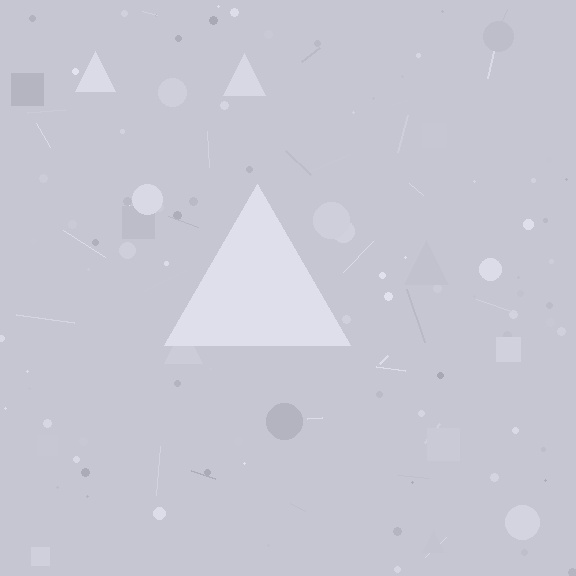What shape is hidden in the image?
A triangle is hidden in the image.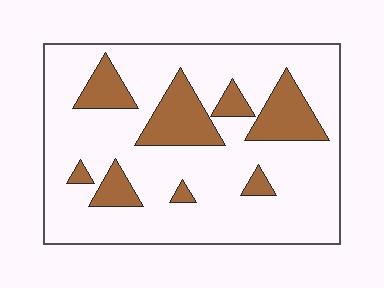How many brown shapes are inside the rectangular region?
8.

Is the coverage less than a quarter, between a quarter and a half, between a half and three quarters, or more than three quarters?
Less than a quarter.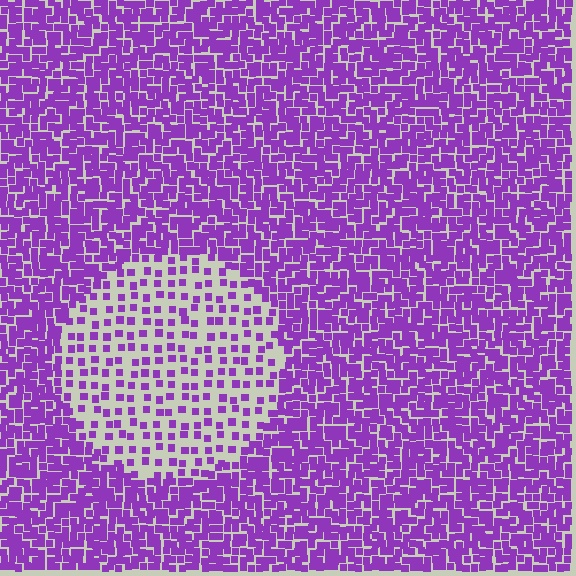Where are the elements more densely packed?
The elements are more densely packed outside the circle boundary.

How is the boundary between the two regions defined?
The boundary is defined by a change in element density (approximately 2.7x ratio). All elements are the same color, size, and shape.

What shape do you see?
I see a circle.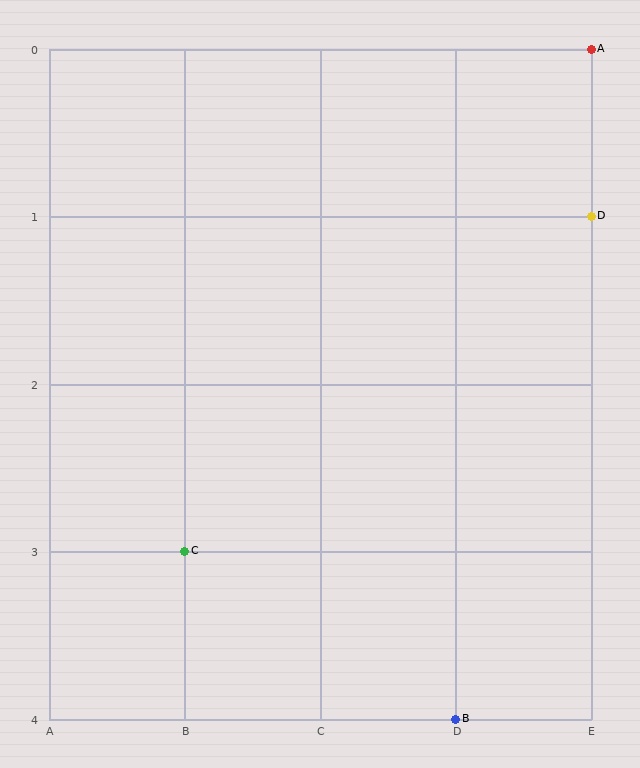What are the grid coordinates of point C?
Point C is at grid coordinates (B, 3).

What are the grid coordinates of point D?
Point D is at grid coordinates (E, 1).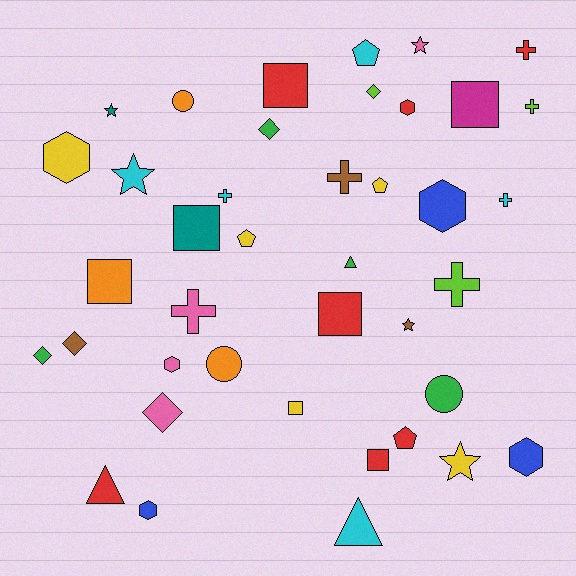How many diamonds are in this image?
There are 5 diamonds.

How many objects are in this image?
There are 40 objects.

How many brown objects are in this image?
There are 3 brown objects.